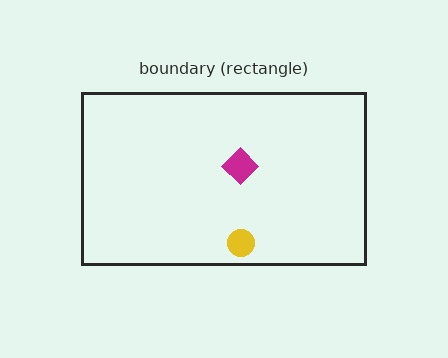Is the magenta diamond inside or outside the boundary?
Inside.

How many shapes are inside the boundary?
2 inside, 0 outside.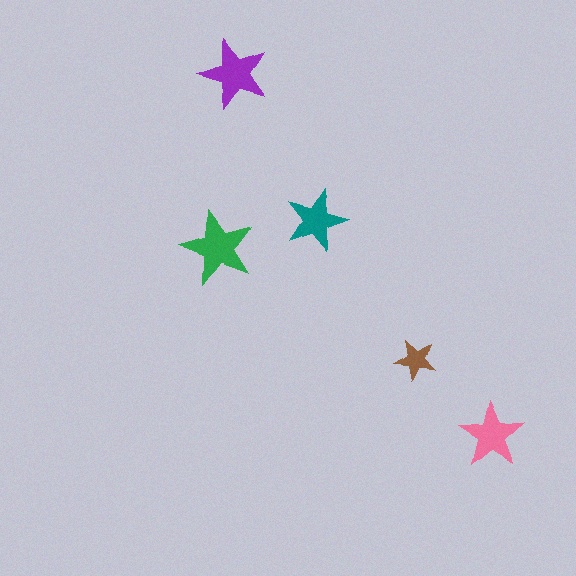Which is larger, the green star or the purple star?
The green one.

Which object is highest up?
The purple star is topmost.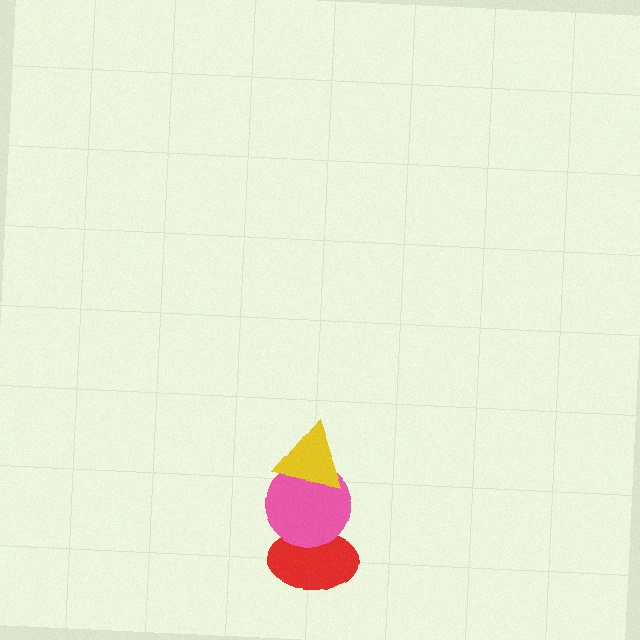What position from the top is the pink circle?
The pink circle is 2nd from the top.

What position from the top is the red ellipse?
The red ellipse is 3rd from the top.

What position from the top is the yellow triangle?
The yellow triangle is 1st from the top.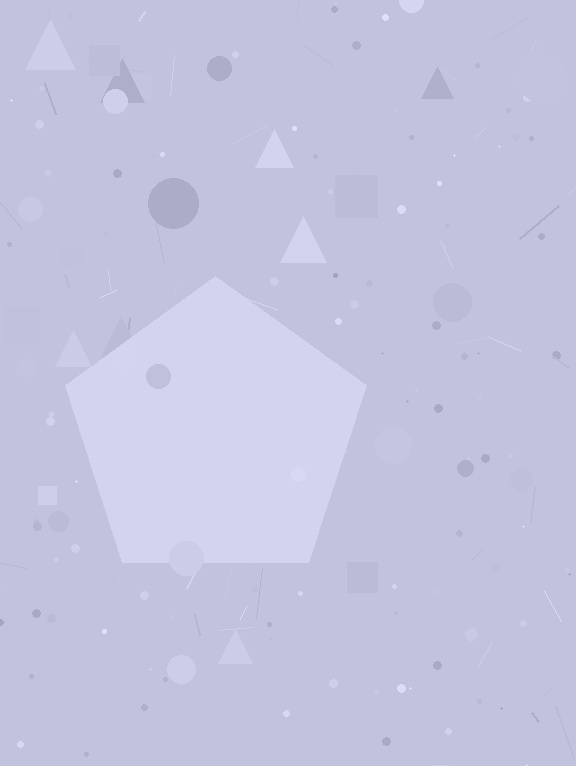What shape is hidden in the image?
A pentagon is hidden in the image.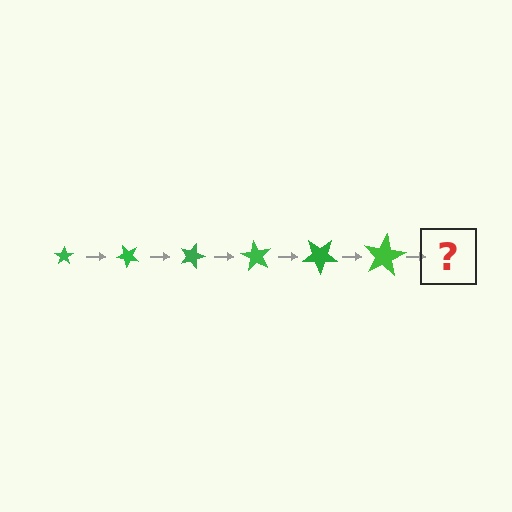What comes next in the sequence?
The next element should be a star, larger than the previous one and rotated 270 degrees from the start.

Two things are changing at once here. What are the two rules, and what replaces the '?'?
The two rules are that the star grows larger each step and it rotates 45 degrees each step. The '?' should be a star, larger than the previous one and rotated 270 degrees from the start.